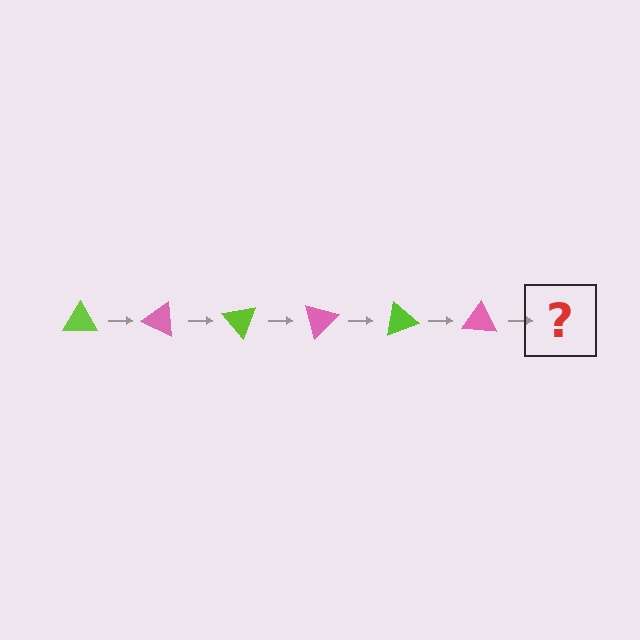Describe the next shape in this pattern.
It should be a lime triangle, rotated 150 degrees from the start.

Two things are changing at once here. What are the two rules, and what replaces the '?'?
The two rules are that it rotates 25 degrees each step and the color cycles through lime and pink. The '?' should be a lime triangle, rotated 150 degrees from the start.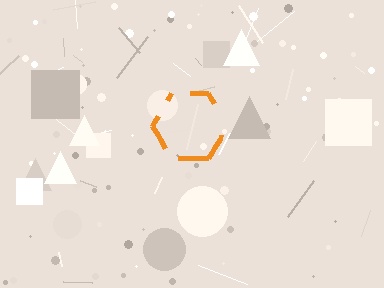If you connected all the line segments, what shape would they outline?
They would outline a hexagon.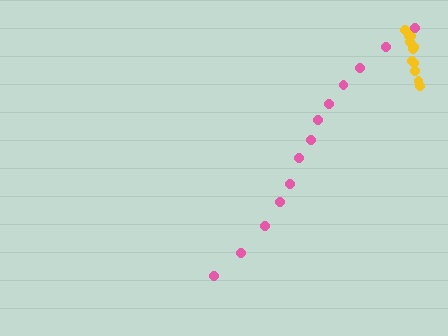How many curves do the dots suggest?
There are 2 distinct paths.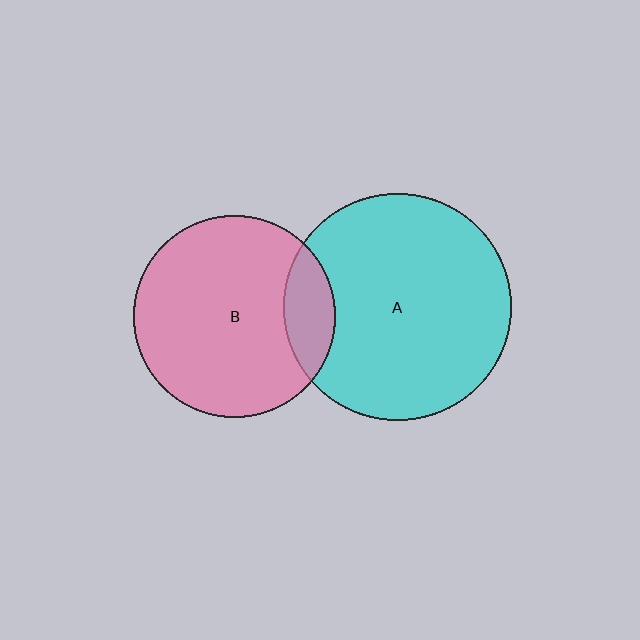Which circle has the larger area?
Circle A (cyan).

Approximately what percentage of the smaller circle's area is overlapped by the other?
Approximately 15%.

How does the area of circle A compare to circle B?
Approximately 1.3 times.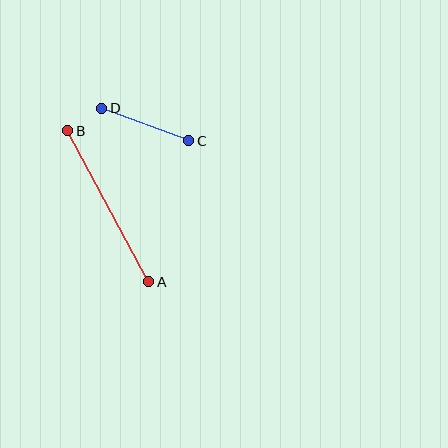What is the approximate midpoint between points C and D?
The midpoint is at approximately (145, 125) pixels.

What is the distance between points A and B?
The distance is approximately 171 pixels.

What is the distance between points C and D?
The distance is approximately 93 pixels.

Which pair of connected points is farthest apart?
Points A and B are farthest apart.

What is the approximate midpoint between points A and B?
The midpoint is at approximately (108, 206) pixels.